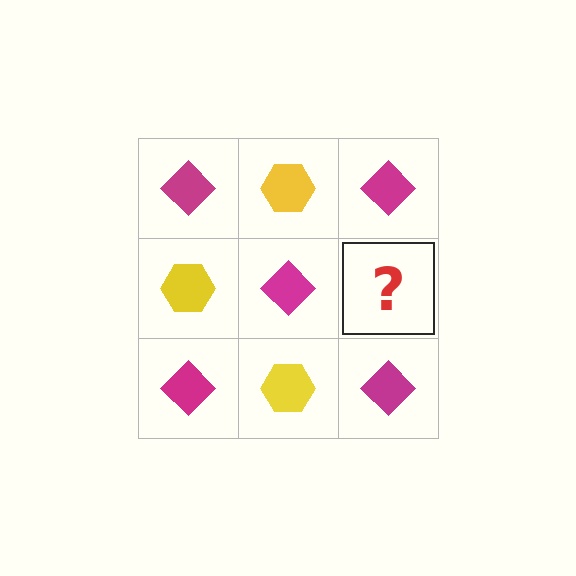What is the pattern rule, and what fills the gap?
The rule is that it alternates magenta diamond and yellow hexagon in a checkerboard pattern. The gap should be filled with a yellow hexagon.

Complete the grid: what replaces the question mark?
The question mark should be replaced with a yellow hexagon.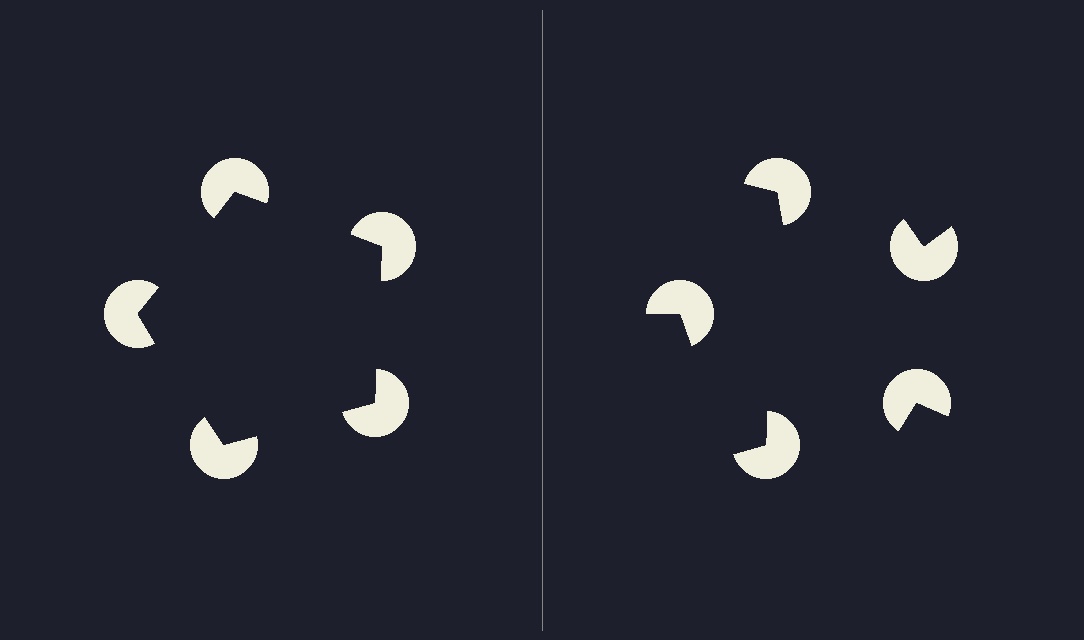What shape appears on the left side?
An illusory pentagon.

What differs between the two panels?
The pac-man discs are positioned identically on both sides; only the wedge orientations differ. On the left they align to a pentagon; on the right they are misaligned.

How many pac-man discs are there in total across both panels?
10 — 5 on each side.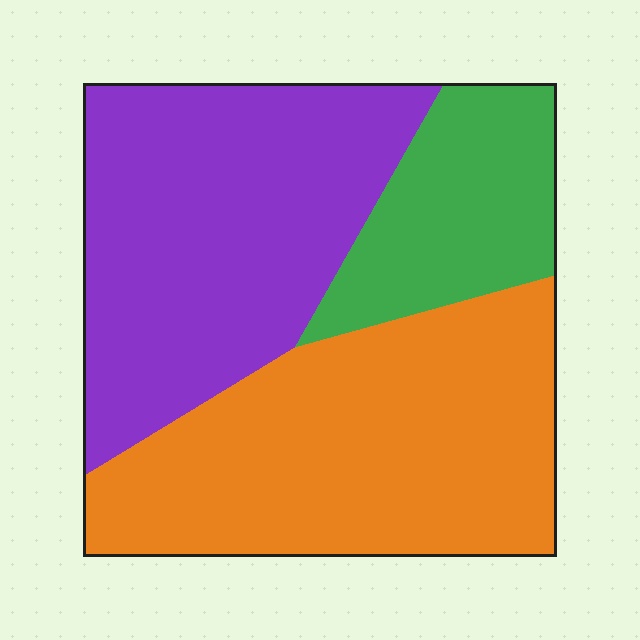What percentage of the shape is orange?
Orange covers 42% of the shape.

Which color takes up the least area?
Green, at roughly 20%.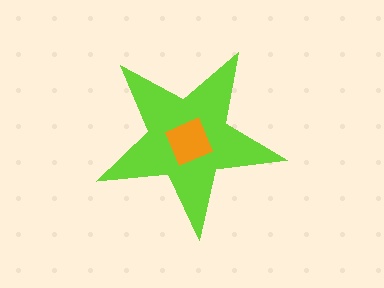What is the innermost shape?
The orange square.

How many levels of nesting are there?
2.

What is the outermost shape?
The lime star.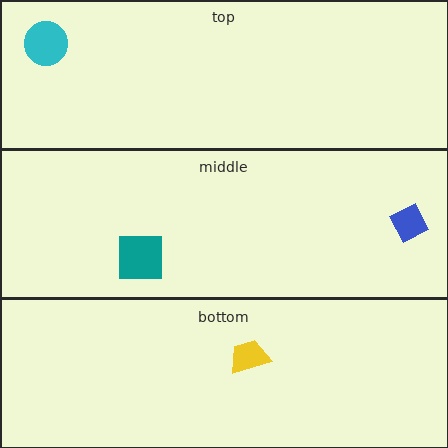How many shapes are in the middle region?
2.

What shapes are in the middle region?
The blue diamond, the teal square.